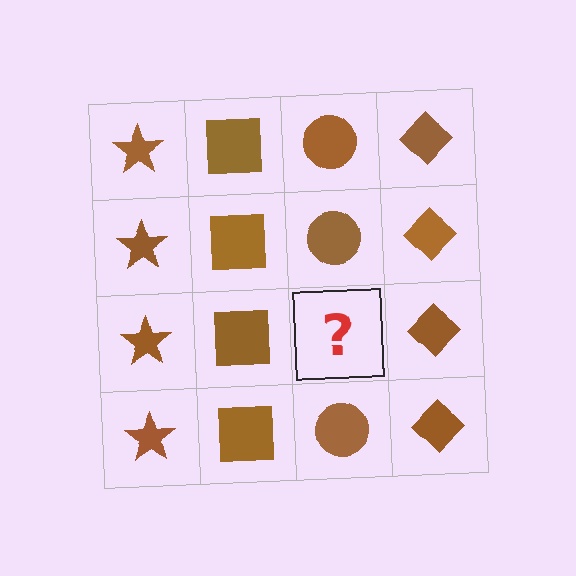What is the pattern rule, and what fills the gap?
The rule is that each column has a consistent shape. The gap should be filled with a brown circle.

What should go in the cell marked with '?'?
The missing cell should contain a brown circle.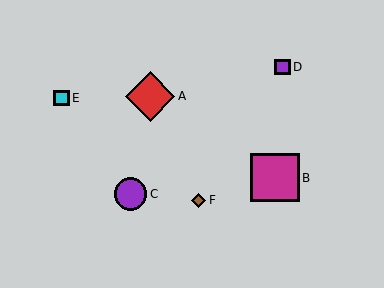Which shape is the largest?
The red diamond (labeled A) is the largest.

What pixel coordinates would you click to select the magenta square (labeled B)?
Click at (275, 178) to select the magenta square B.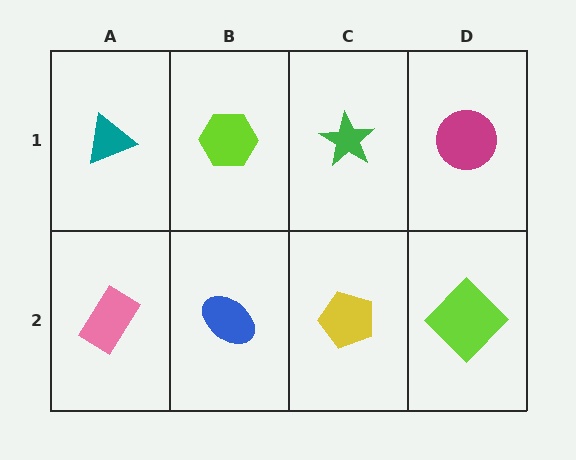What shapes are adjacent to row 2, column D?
A magenta circle (row 1, column D), a yellow pentagon (row 2, column C).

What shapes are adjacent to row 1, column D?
A lime diamond (row 2, column D), a green star (row 1, column C).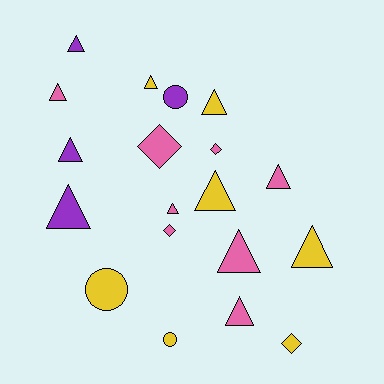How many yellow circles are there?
There are 2 yellow circles.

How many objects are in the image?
There are 19 objects.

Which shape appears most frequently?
Triangle, with 12 objects.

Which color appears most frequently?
Pink, with 8 objects.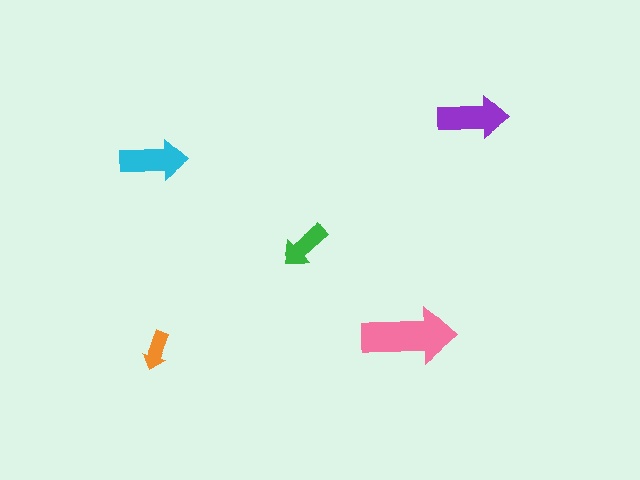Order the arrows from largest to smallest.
the pink one, the purple one, the cyan one, the green one, the orange one.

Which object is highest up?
The purple arrow is topmost.